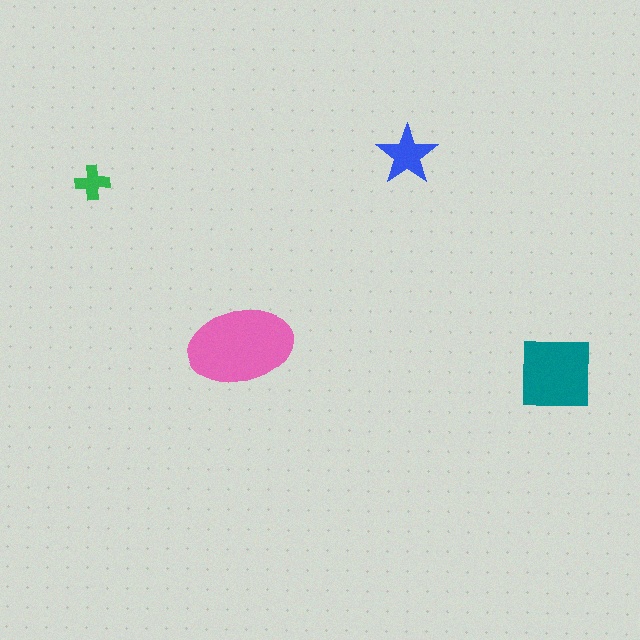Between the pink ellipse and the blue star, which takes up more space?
The pink ellipse.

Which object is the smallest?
The green cross.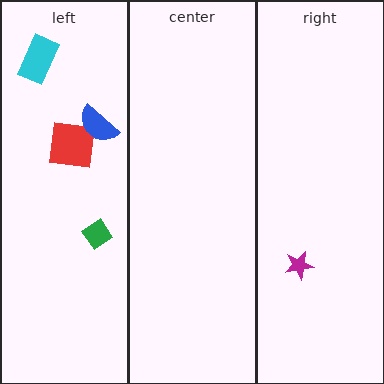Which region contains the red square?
The left region.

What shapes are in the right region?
The magenta star.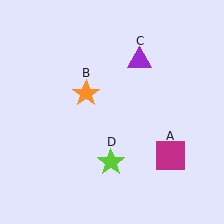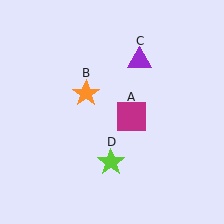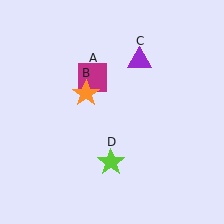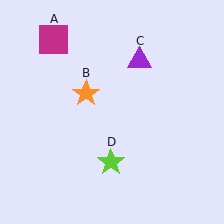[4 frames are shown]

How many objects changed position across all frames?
1 object changed position: magenta square (object A).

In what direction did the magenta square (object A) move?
The magenta square (object A) moved up and to the left.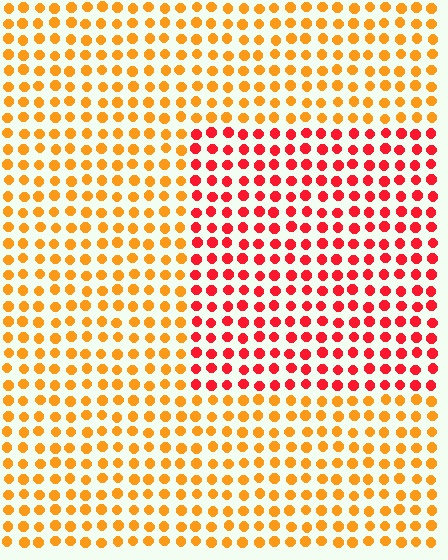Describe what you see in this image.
The image is filled with small orange elements in a uniform arrangement. A rectangle-shaped region is visible where the elements are tinted to a slightly different hue, forming a subtle color boundary.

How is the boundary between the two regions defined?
The boundary is defined purely by a slight shift in hue (about 40 degrees). Spacing, size, and orientation are identical on both sides.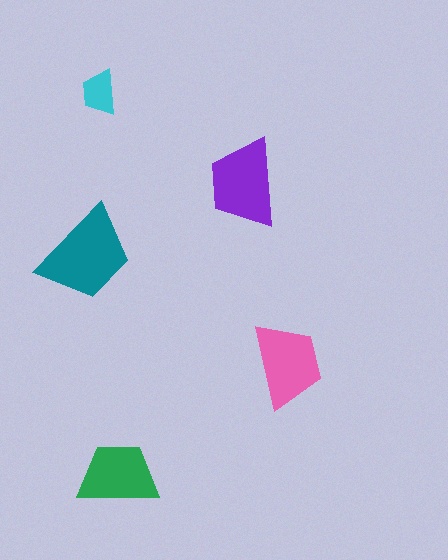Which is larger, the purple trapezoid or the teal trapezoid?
The teal one.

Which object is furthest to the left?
The teal trapezoid is leftmost.